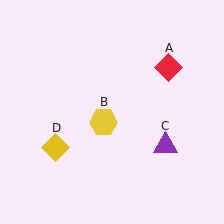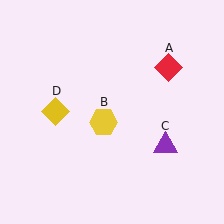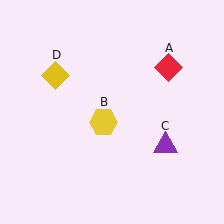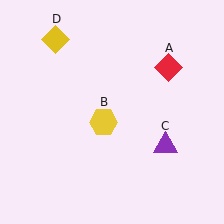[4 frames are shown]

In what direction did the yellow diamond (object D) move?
The yellow diamond (object D) moved up.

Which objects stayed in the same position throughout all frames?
Red diamond (object A) and yellow hexagon (object B) and purple triangle (object C) remained stationary.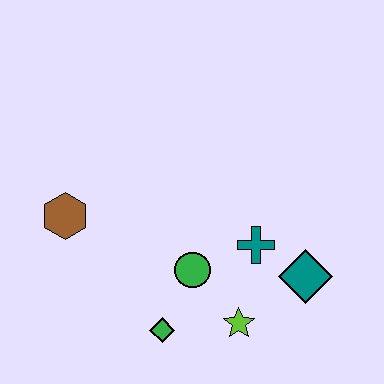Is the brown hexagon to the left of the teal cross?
Yes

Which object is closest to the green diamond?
The green circle is closest to the green diamond.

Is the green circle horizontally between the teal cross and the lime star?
No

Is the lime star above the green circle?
No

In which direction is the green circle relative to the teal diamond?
The green circle is to the left of the teal diamond.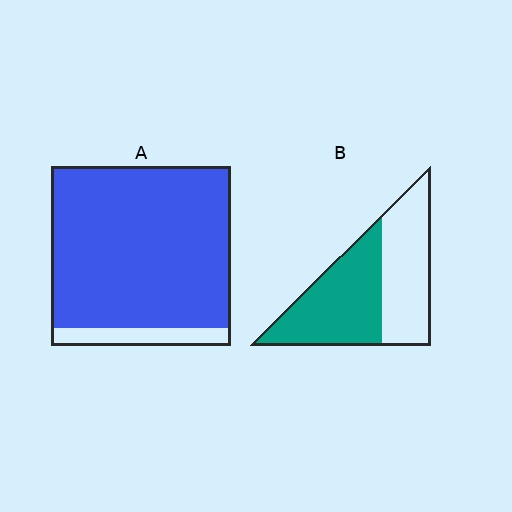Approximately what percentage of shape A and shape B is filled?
A is approximately 90% and B is approximately 55%.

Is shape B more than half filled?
Roughly half.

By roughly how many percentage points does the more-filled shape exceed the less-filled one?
By roughly 35 percentage points (A over B).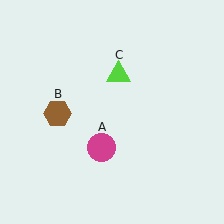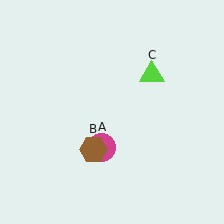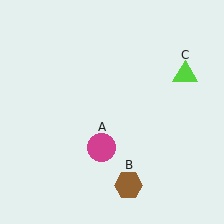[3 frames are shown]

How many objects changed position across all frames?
2 objects changed position: brown hexagon (object B), lime triangle (object C).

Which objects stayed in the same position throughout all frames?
Magenta circle (object A) remained stationary.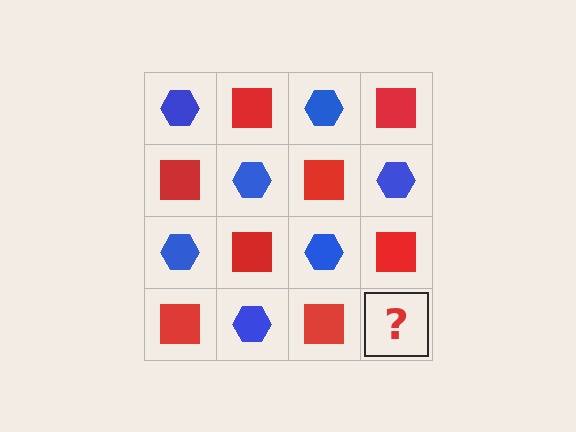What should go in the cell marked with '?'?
The missing cell should contain a blue hexagon.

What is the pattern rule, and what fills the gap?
The rule is that it alternates blue hexagon and red square in a checkerboard pattern. The gap should be filled with a blue hexagon.